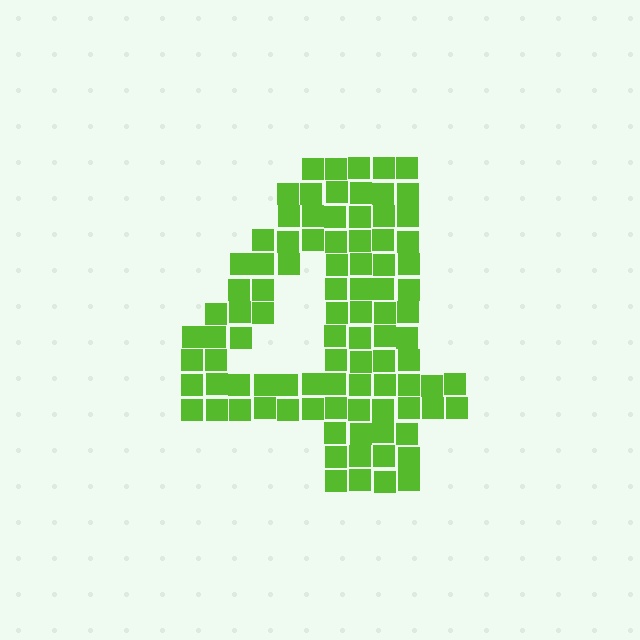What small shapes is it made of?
It is made of small squares.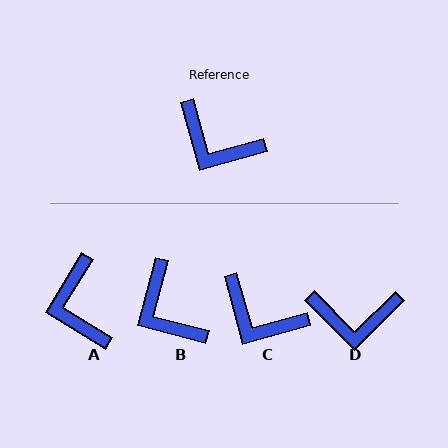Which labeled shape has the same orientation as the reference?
C.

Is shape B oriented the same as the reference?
No, it is off by about 30 degrees.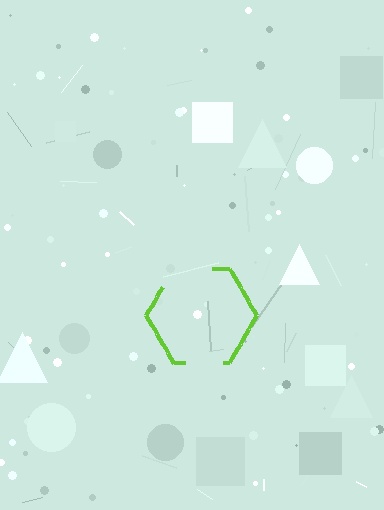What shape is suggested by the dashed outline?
The dashed outline suggests a hexagon.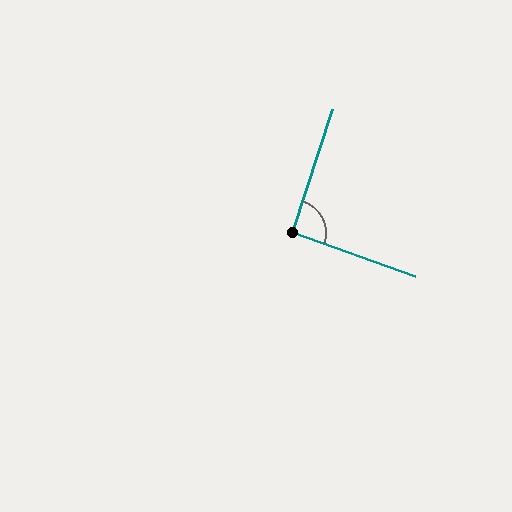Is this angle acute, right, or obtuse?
It is approximately a right angle.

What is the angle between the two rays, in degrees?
Approximately 92 degrees.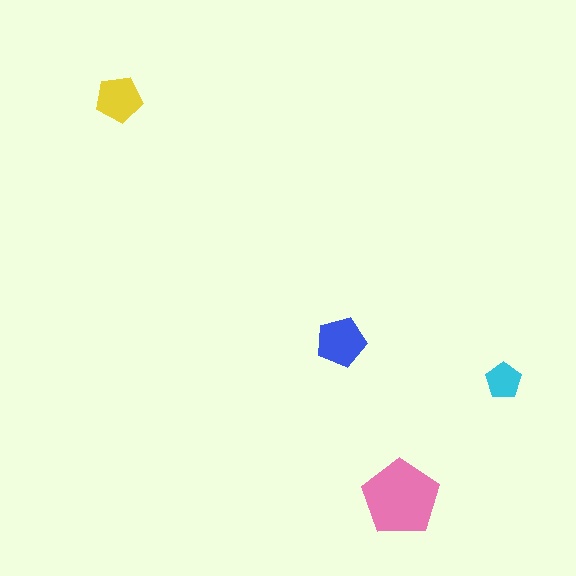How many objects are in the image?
There are 4 objects in the image.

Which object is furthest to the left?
The yellow pentagon is leftmost.